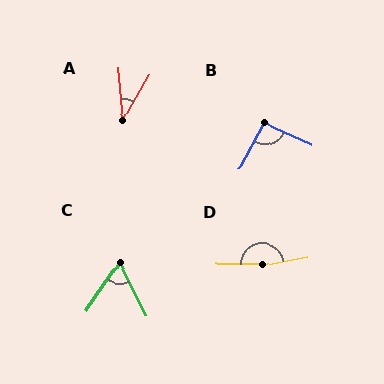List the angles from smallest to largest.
A (35°), C (60°), B (93°), D (170°).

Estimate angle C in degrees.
Approximately 60 degrees.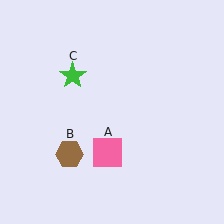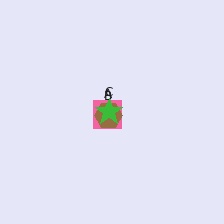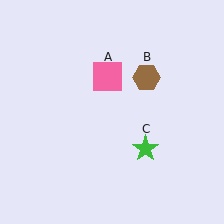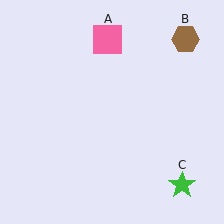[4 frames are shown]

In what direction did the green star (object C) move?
The green star (object C) moved down and to the right.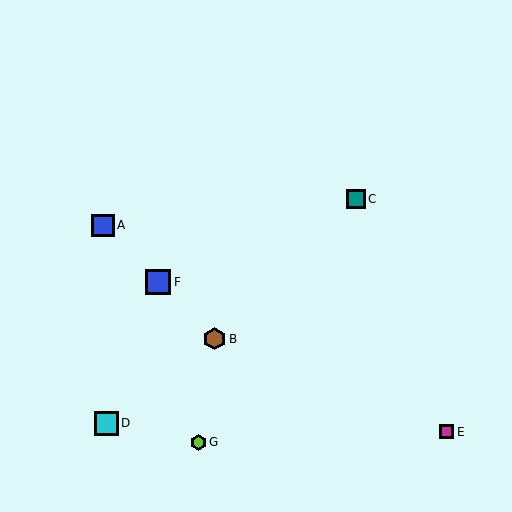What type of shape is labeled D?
Shape D is a cyan square.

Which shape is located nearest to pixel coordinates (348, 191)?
The teal square (labeled C) at (356, 199) is nearest to that location.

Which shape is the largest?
The blue square (labeled F) is the largest.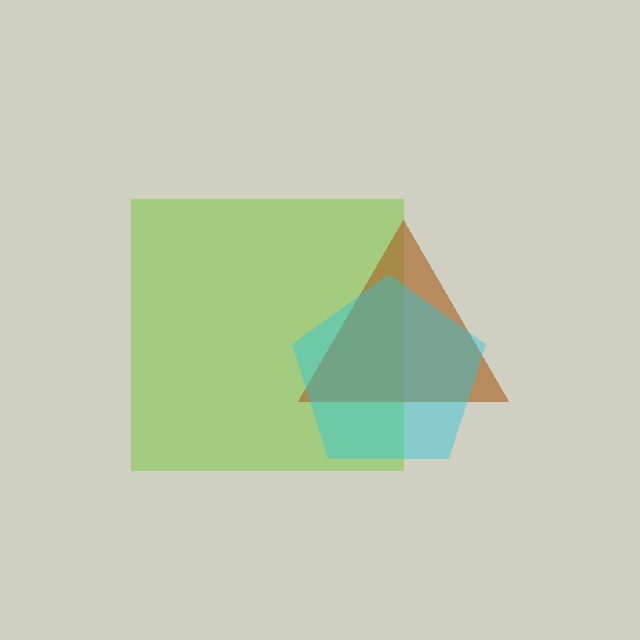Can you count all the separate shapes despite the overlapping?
Yes, there are 3 separate shapes.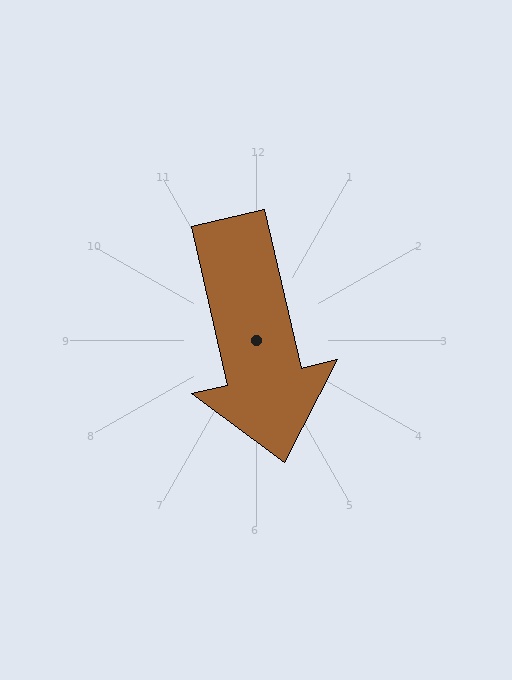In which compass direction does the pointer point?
South.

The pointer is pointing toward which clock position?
Roughly 6 o'clock.